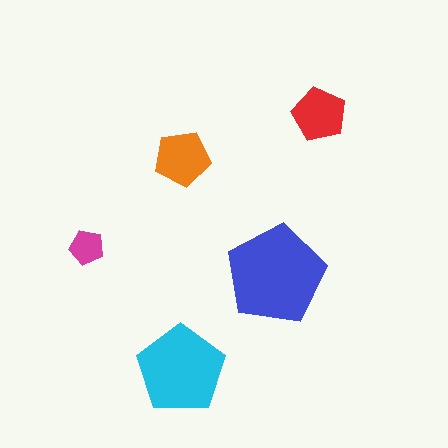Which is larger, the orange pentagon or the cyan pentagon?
The cyan one.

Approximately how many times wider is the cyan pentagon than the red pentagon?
About 1.5 times wider.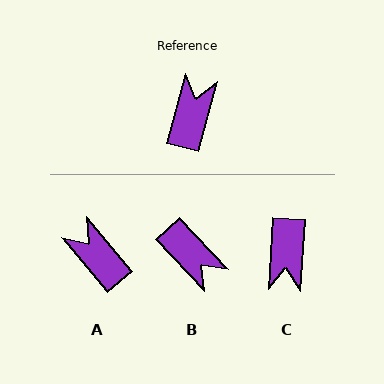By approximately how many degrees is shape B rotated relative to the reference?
Approximately 122 degrees clockwise.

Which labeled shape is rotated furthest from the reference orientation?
C, about 169 degrees away.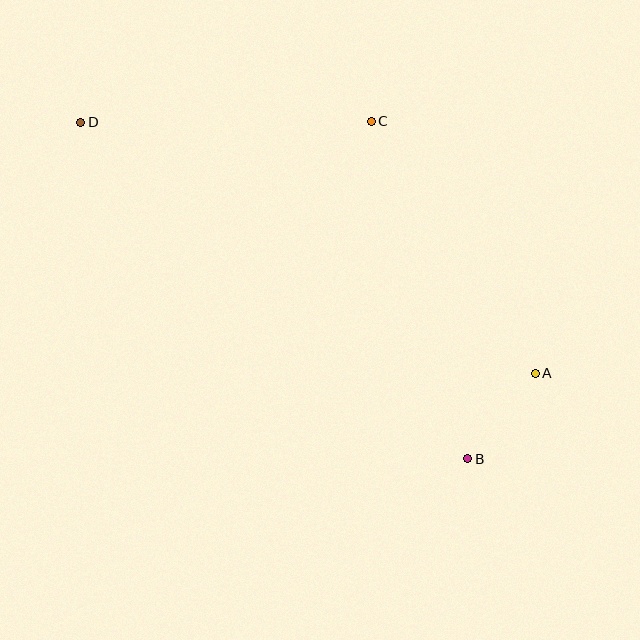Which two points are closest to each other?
Points A and B are closest to each other.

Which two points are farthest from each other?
Points A and D are farthest from each other.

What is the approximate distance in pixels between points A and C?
The distance between A and C is approximately 301 pixels.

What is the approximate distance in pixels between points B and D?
The distance between B and D is approximately 513 pixels.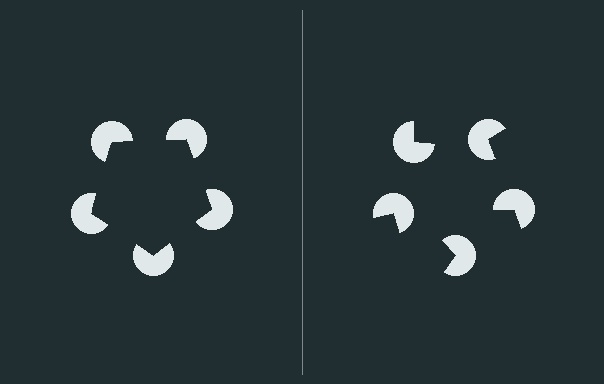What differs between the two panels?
The pac-man discs are positioned identically on both sides; only the wedge orientations differ. On the left they align to a pentagon; on the right they are misaligned.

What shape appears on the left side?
An illusory pentagon.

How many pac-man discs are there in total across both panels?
10 — 5 on each side.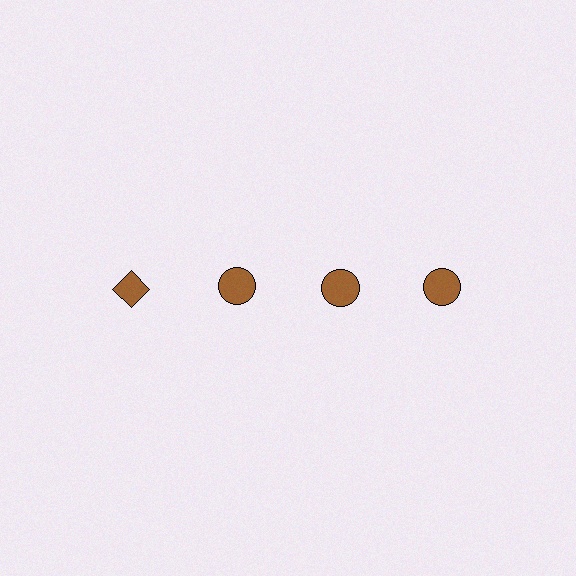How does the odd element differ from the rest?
It has a different shape: diamond instead of circle.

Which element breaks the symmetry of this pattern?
The brown diamond in the top row, leftmost column breaks the symmetry. All other shapes are brown circles.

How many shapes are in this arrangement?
There are 4 shapes arranged in a grid pattern.